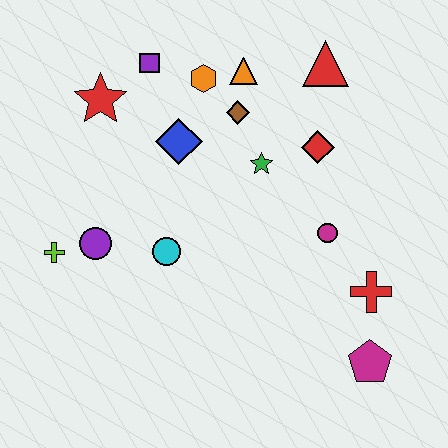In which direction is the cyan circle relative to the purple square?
The cyan circle is below the purple square.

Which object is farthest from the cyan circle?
The red triangle is farthest from the cyan circle.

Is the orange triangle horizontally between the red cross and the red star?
Yes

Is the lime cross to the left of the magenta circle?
Yes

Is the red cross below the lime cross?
Yes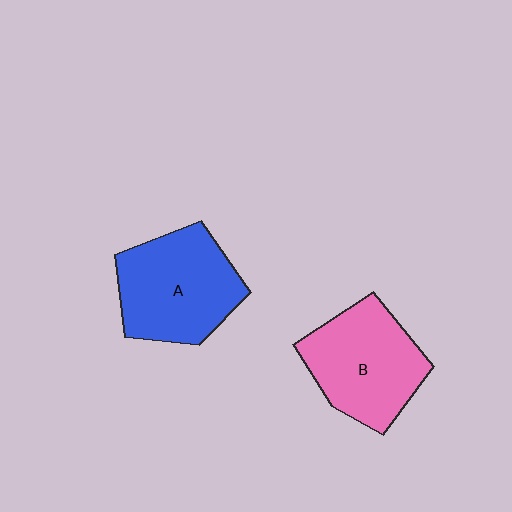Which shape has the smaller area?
Shape B (pink).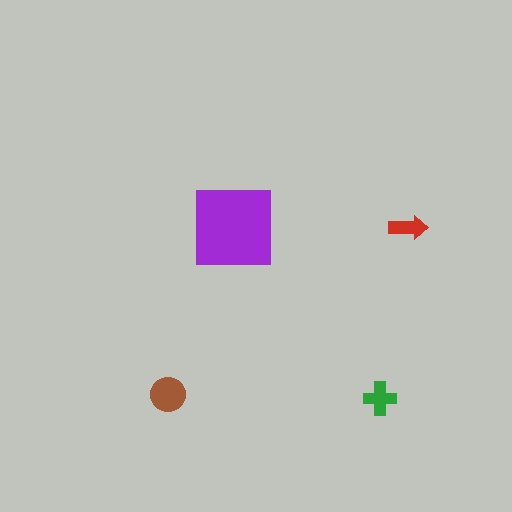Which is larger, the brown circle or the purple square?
The purple square.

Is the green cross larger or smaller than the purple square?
Smaller.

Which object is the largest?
The purple square.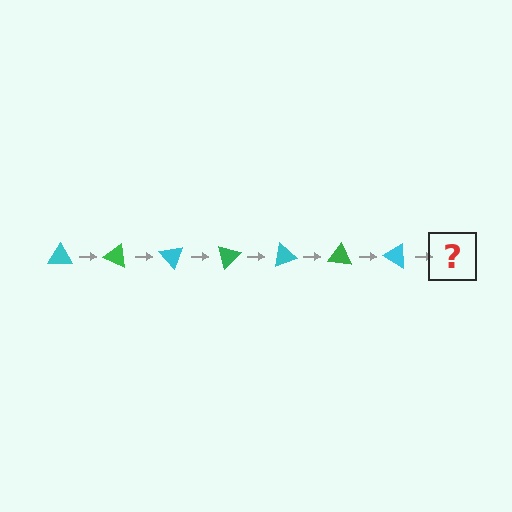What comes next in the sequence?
The next element should be a green triangle, rotated 175 degrees from the start.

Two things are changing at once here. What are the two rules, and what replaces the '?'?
The two rules are that it rotates 25 degrees each step and the color cycles through cyan and green. The '?' should be a green triangle, rotated 175 degrees from the start.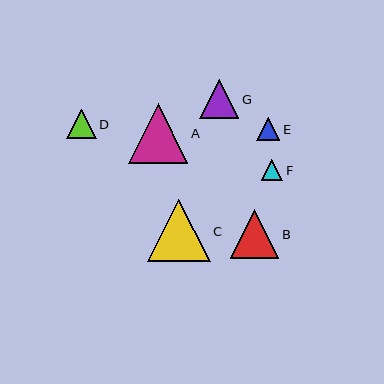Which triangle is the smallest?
Triangle F is the smallest with a size of approximately 21 pixels.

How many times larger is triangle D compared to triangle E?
Triangle D is approximately 1.3 times the size of triangle E.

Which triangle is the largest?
Triangle C is the largest with a size of approximately 62 pixels.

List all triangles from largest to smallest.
From largest to smallest: C, A, B, G, D, E, F.